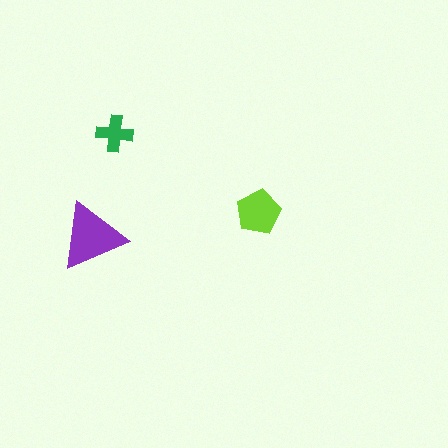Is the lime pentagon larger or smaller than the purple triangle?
Smaller.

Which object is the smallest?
The green cross.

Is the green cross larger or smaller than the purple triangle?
Smaller.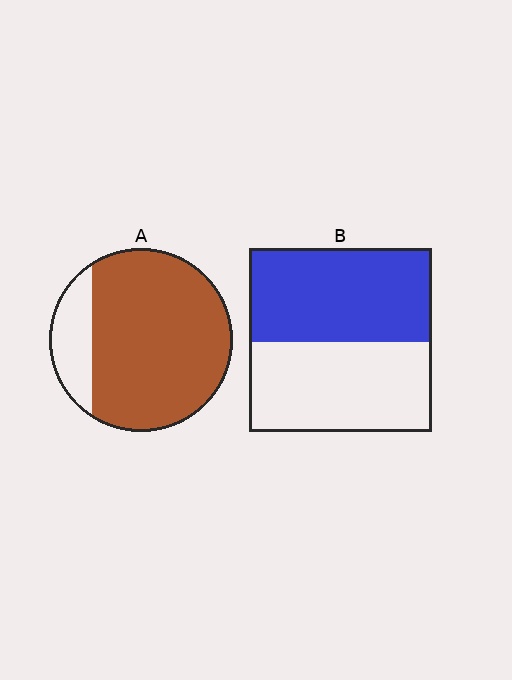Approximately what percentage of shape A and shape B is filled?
A is approximately 80% and B is approximately 50%.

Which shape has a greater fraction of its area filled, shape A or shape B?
Shape A.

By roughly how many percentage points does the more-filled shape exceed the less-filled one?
By roughly 30 percentage points (A over B).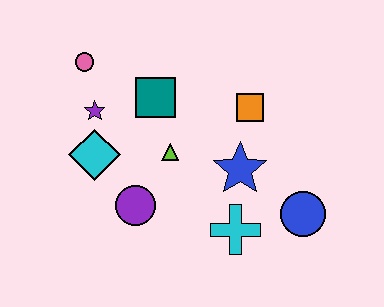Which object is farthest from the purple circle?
The blue circle is farthest from the purple circle.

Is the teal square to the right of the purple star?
Yes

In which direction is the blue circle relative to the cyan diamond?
The blue circle is to the right of the cyan diamond.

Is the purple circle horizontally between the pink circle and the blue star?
Yes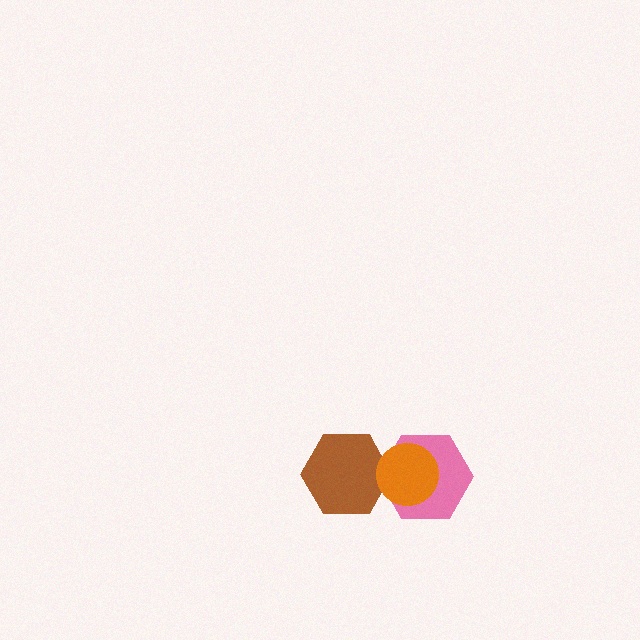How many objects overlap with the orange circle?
2 objects overlap with the orange circle.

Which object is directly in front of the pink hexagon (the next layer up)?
The brown hexagon is directly in front of the pink hexagon.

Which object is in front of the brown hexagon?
The orange circle is in front of the brown hexagon.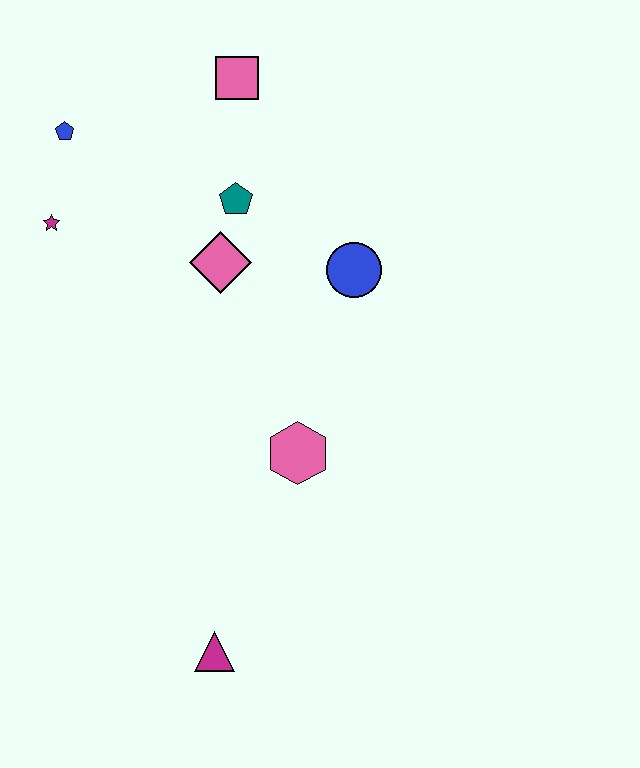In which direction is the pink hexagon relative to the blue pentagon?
The pink hexagon is below the blue pentagon.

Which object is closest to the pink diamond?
The teal pentagon is closest to the pink diamond.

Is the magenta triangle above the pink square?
No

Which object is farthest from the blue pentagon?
The magenta triangle is farthest from the blue pentagon.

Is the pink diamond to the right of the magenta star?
Yes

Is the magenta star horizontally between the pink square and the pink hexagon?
No